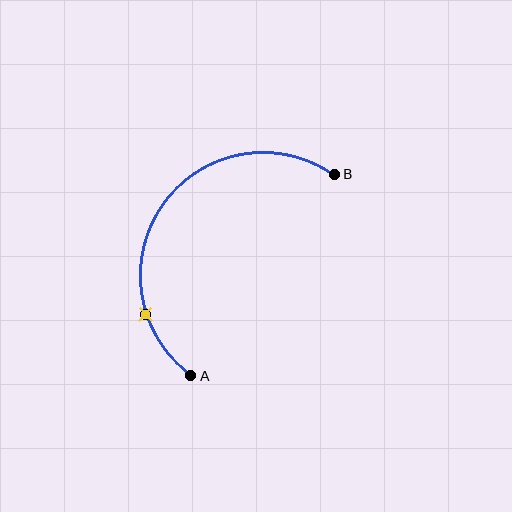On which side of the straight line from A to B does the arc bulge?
The arc bulges above and to the left of the straight line connecting A and B.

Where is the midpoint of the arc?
The arc midpoint is the point on the curve farthest from the straight line joining A and B. It sits above and to the left of that line.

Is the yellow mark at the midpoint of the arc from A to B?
No. The yellow mark lies on the arc but is closer to endpoint A. The arc midpoint would be at the point on the curve equidistant along the arc from both A and B.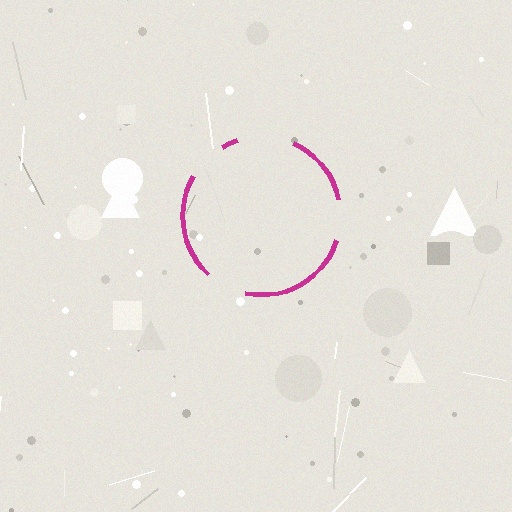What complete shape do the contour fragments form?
The contour fragments form a circle.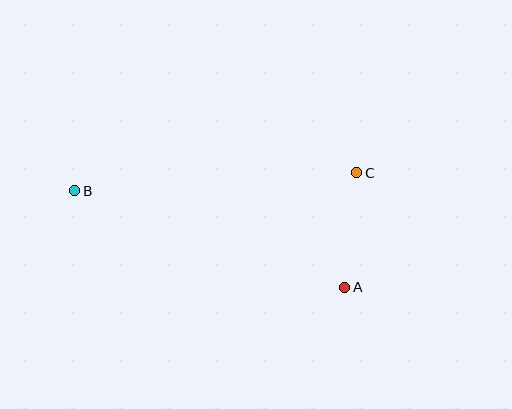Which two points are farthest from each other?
Points A and B are farthest from each other.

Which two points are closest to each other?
Points A and C are closest to each other.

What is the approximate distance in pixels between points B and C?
The distance between B and C is approximately 282 pixels.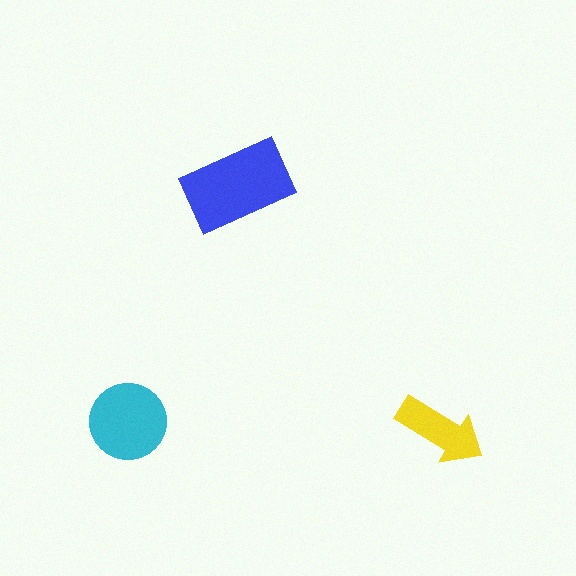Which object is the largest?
The blue rectangle.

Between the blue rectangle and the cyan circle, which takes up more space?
The blue rectangle.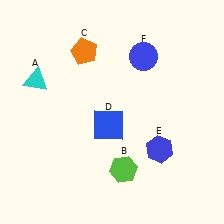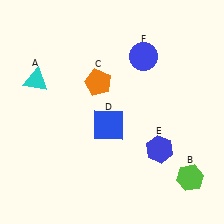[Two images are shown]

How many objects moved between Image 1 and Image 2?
2 objects moved between the two images.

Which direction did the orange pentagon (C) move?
The orange pentagon (C) moved down.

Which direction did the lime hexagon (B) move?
The lime hexagon (B) moved right.